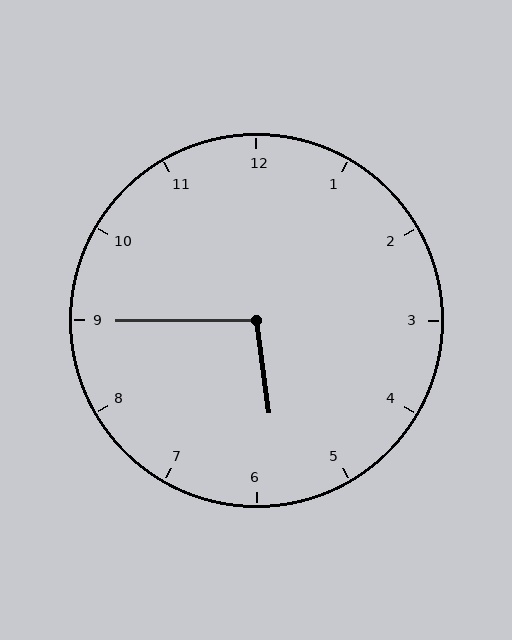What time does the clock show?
5:45.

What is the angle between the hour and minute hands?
Approximately 98 degrees.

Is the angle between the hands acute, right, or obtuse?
It is obtuse.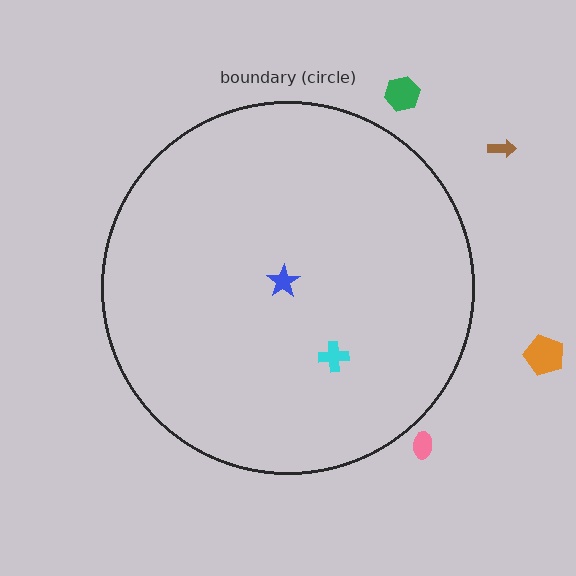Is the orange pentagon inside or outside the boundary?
Outside.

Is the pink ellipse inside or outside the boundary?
Outside.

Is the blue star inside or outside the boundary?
Inside.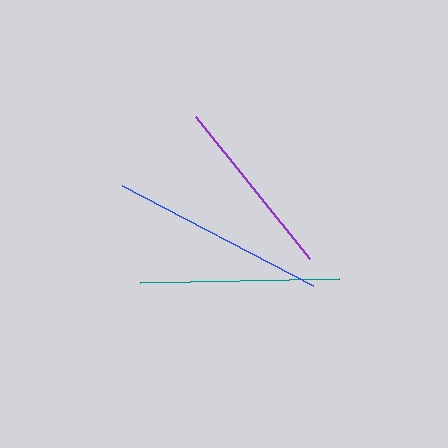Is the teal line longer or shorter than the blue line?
The blue line is longer than the teal line.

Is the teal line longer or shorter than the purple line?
The teal line is longer than the purple line.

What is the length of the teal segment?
The teal segment is approximately 200 pixels long.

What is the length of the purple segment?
The purple segment is approximately 182 pixels long.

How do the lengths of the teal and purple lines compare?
The teal and purple lines are approximately the same length.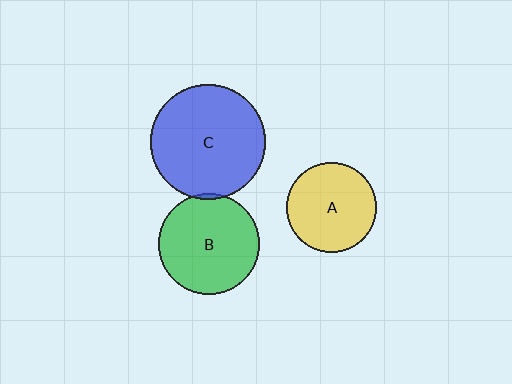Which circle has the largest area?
Circle C (blue).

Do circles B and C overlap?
Yes.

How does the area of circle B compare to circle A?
Approximately 1.3 times.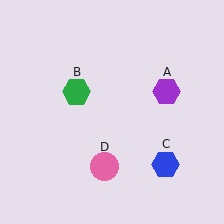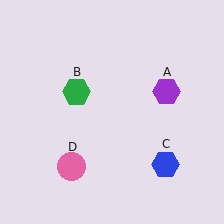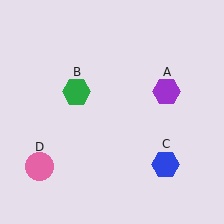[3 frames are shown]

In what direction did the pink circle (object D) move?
The pink circle (object D) moved left.